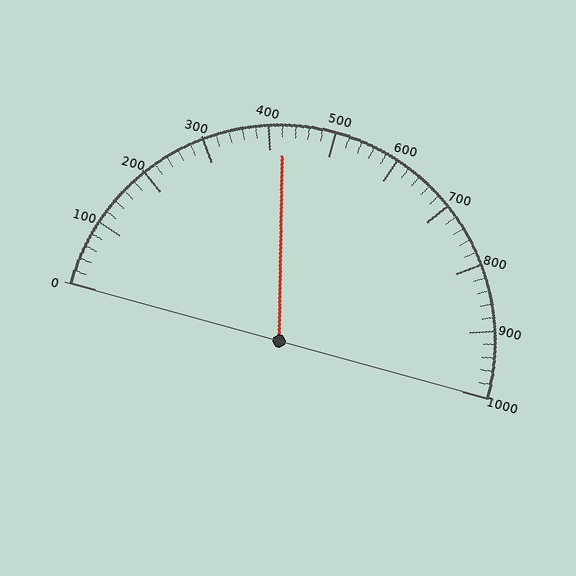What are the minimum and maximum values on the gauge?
The gauge ranges from 0 to 1000.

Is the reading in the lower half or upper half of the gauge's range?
The reading is in the lower half of the range (0 to 1000).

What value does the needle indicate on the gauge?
The needle indicates approximately 420.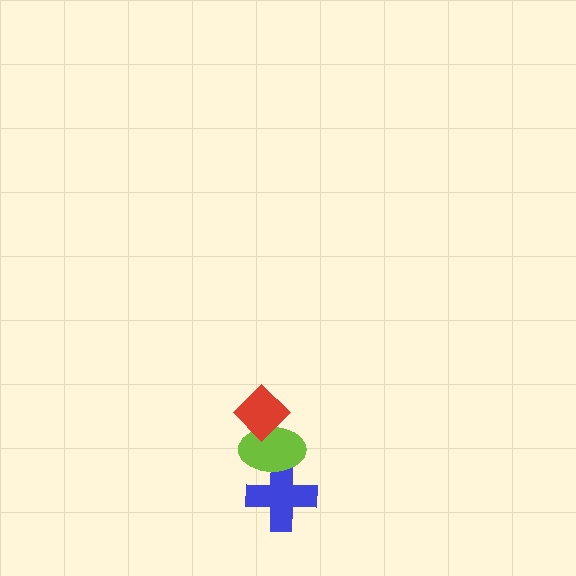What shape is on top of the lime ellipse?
The red diamond is on top of the lime ellipse.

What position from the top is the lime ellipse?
The lime ellipse is 2nd from the top.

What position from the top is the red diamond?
The red diamond is 1st from the top.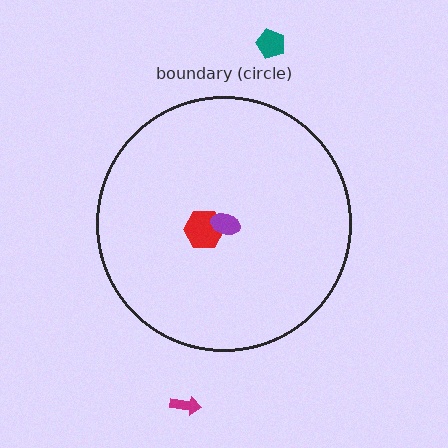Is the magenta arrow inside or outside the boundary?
Outside.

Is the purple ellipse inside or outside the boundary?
Inside.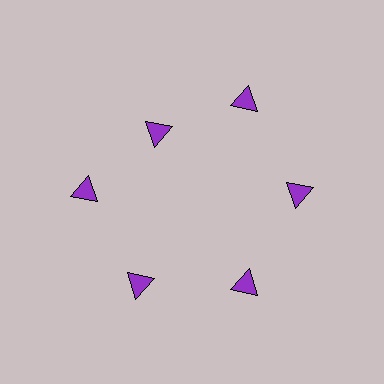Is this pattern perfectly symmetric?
No. The 6 purple triangles are arranged in a ring, but one element near the 11 o'clock position is pulled inward toward the center, breaking the 6-fold rotational symmetry.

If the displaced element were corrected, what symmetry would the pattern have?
It would have 6-fold rotational symmetry — the pattern would map onto itself every 60 degrees.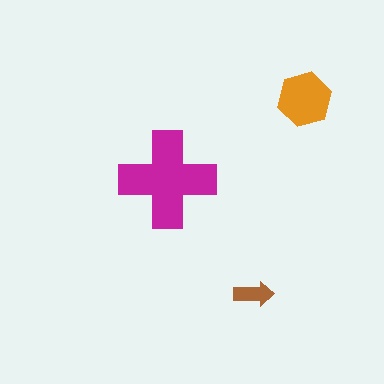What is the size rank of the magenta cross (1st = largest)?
1st.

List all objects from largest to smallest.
The magenta cross, the orange hexagon, the brown arrow.